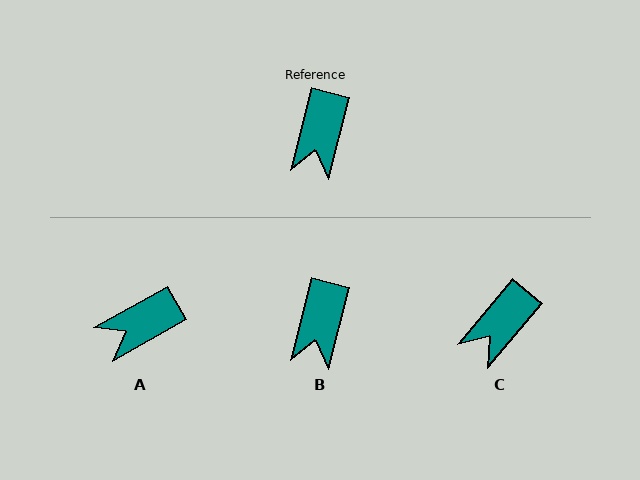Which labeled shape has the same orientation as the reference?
B.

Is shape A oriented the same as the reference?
No, it is off by about 47 degrees.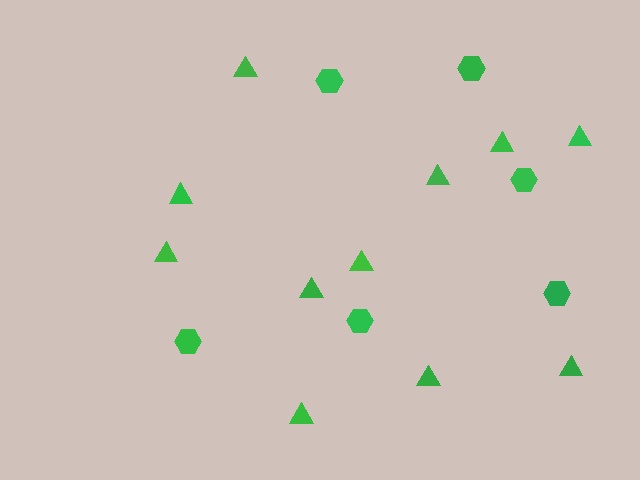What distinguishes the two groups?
There are 2 groups: one group of hexagons (6) and one group of triangles (11).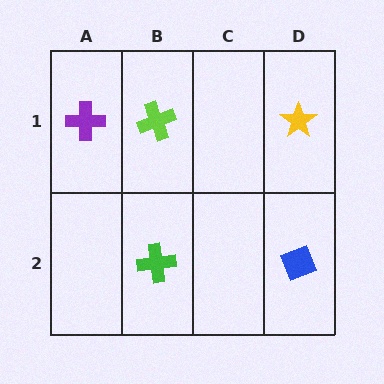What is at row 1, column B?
A lime cross.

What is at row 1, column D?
A yellow star.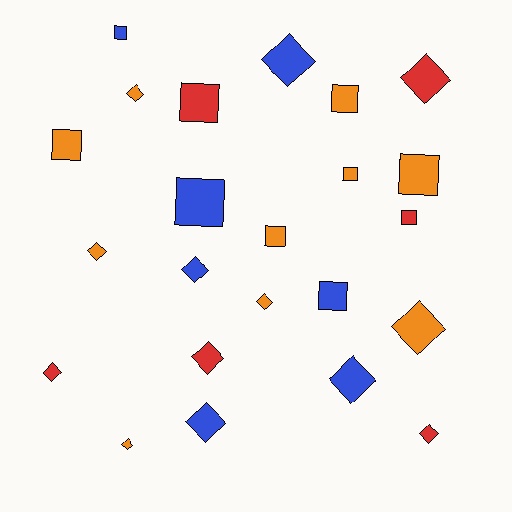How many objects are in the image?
There are 23 objects.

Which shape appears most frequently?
Diamond, with 13 objects.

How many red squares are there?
There are 2 red squares.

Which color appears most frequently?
Orange, with 10 objects.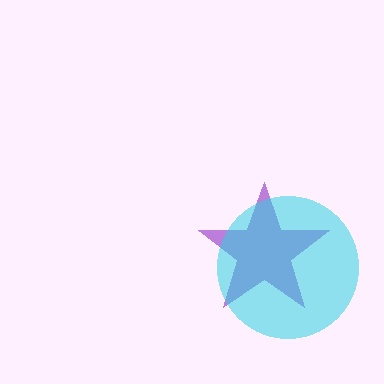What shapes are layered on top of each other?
The layered shapes are: a purple star, a cyan circle.